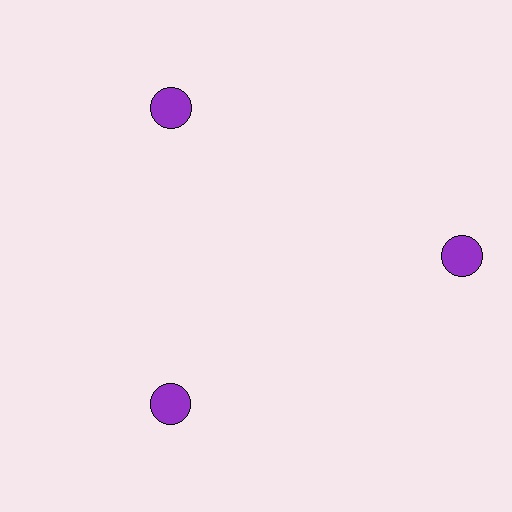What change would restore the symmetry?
The symmetry would be restored by moving it inward, back onto the ring so that all 3 circles sit at equal angles and equal distance from the center.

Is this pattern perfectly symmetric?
No. The 3 purple circles are arranged in a ring, but one element near the 3 o'clock position is pushed outward from the center, breaking the 3-fold rotational symmetry.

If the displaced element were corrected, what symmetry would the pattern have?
It would have 3-fold rotational symmetry — the pattern would map onto itself every 120 degrees.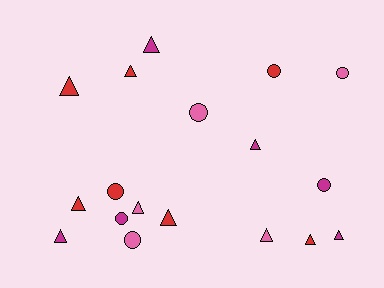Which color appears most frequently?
Red, with 7 objects.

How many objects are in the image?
There are 18 objects.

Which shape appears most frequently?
Triangle, with 11 objects.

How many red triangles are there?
There are 5 red triangles.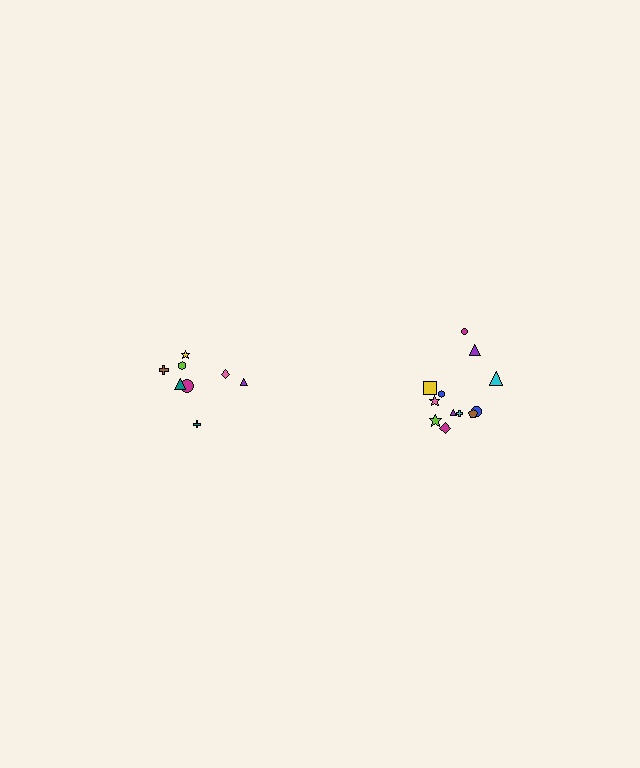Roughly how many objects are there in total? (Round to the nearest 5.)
Roughly 20 objects in total.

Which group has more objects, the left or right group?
The right group.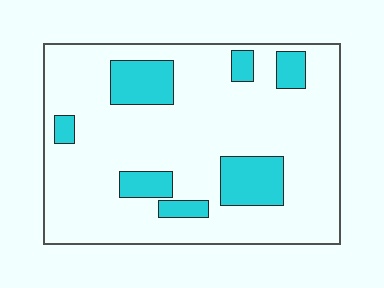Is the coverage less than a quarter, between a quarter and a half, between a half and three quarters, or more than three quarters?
Less than a quarter.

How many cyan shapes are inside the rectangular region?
7.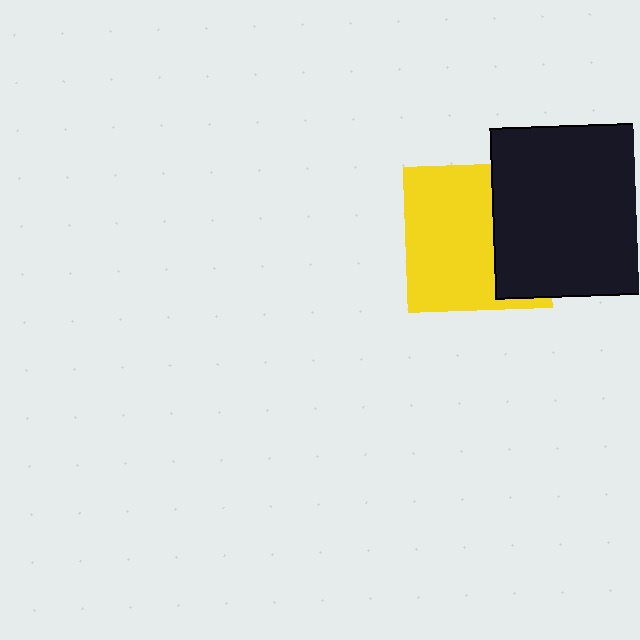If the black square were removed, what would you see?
You would see the complete yellow square.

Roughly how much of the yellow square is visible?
About half of it is visible (roughly 63%).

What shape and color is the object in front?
The object in front is a black square.